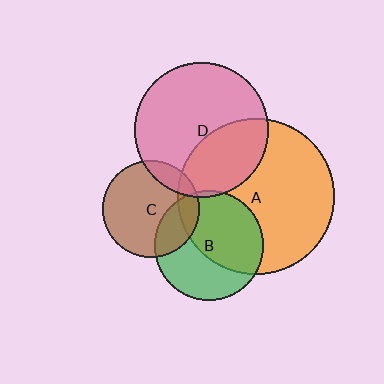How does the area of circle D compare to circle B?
Approximately 1.5 times.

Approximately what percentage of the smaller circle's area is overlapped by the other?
Approximately 35%.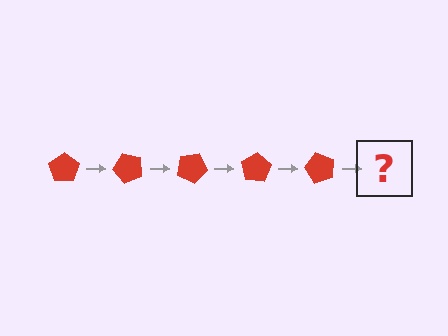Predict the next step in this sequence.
The next step is a red pentagon rotated 250 degrees.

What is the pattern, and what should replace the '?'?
The pattern is that the pentagon rotates 50 degrees each step. The '?' should be a red pentagon rotated 250 degrees.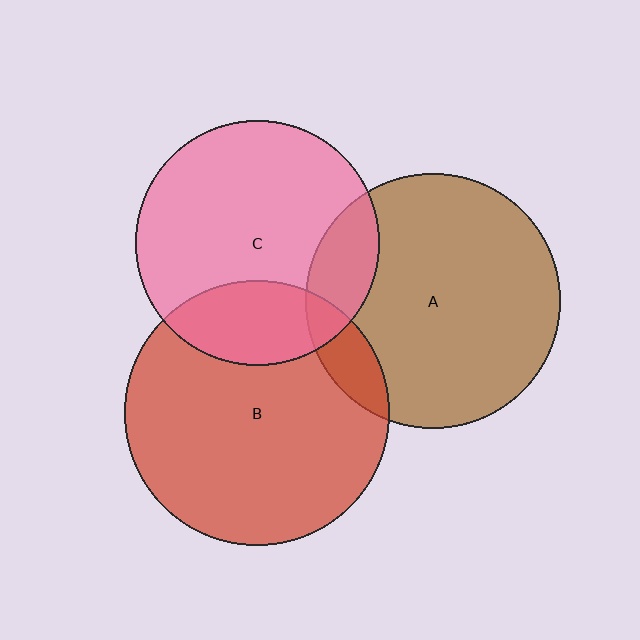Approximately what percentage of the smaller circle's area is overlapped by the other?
Approximately 25%.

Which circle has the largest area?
Circle B (red).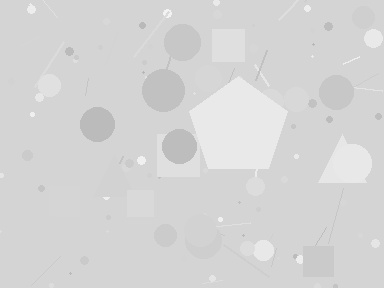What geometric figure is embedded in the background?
A pentagon is embedded in the background.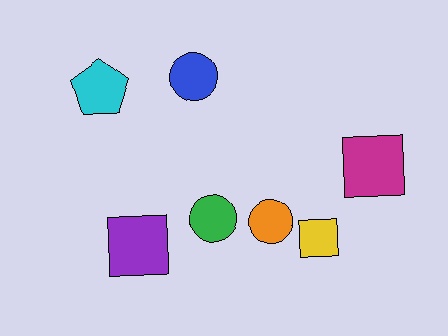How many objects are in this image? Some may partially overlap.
There are 7 objects.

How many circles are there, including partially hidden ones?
There are 3 circles.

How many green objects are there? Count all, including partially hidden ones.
There is 1 green object.